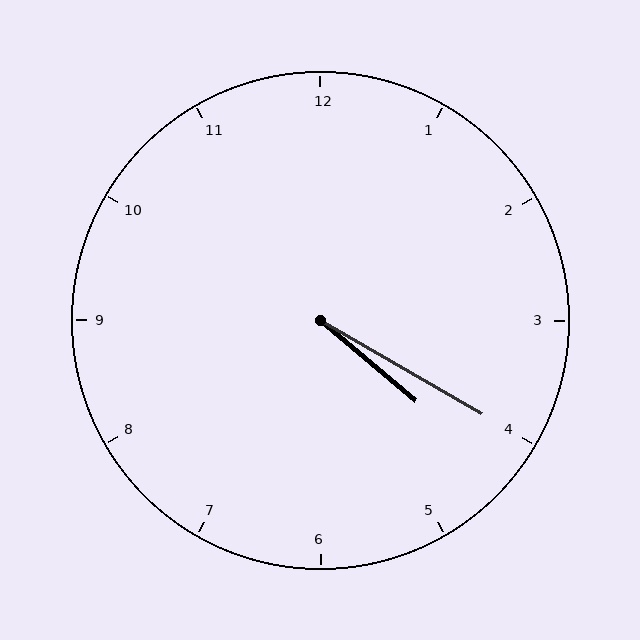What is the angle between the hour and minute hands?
Approximately 10 degrees.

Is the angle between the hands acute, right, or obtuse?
It is acute.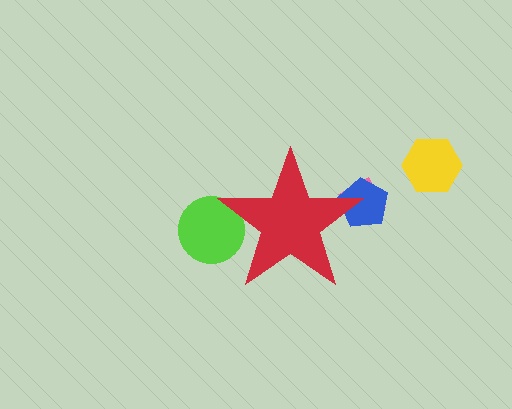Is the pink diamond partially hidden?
Yes, the pink diamond is partially hidden behind the red star.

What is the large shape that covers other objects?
A red star.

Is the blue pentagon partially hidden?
Yes, the blue pentagon is partially hidden behind the red star.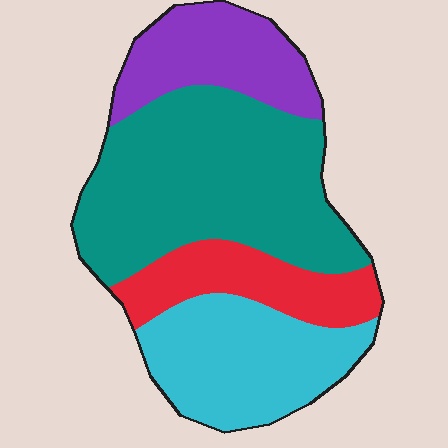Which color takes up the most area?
Teal, at roughly 45%.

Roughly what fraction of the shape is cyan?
Cyan covers about 25% of the shape.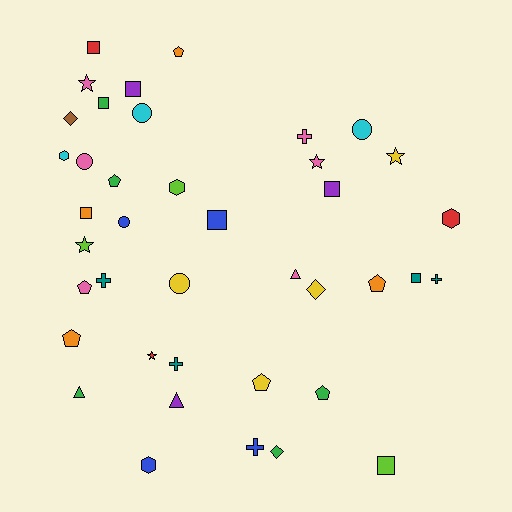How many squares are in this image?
There are 8 squares.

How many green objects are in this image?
There are 5 green objects.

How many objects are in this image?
There are 40 objects.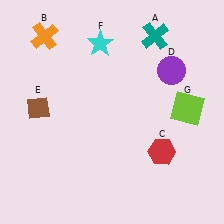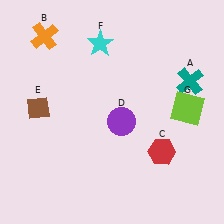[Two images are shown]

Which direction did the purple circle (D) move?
The purple circle (D) moved down.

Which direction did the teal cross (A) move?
The teal cross (A) moved down.